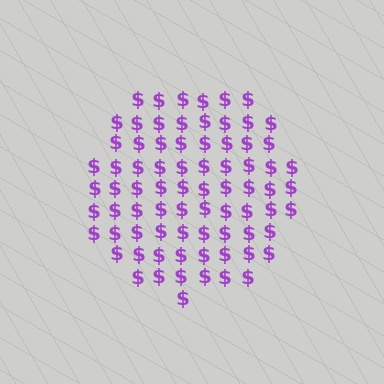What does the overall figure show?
The overall figure shows a circle.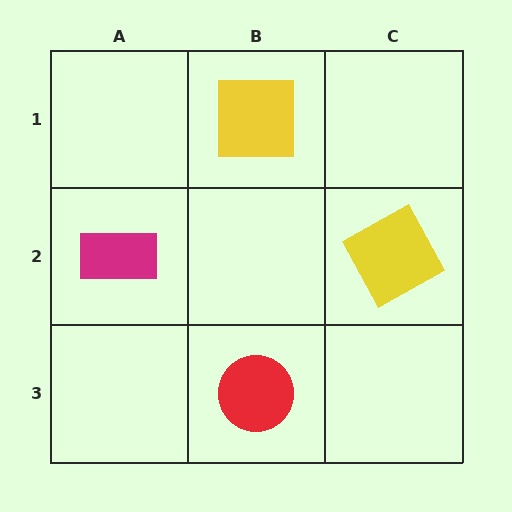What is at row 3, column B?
A red circle.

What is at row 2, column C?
A yellow square.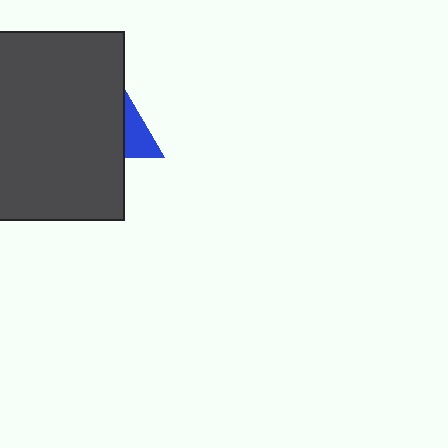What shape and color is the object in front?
The object in front is a dark gray rectangle.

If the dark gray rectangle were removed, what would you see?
You would see the complete blue triangle.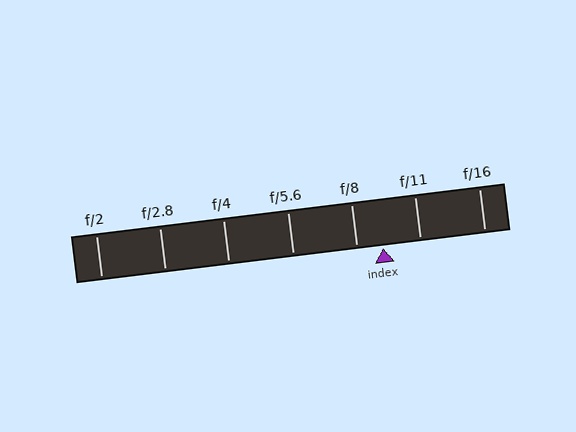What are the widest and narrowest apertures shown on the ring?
The widest aperture shown is f/2 and the narrowest is f/16.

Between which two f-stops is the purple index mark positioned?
The index mark is between f/8 and f/11.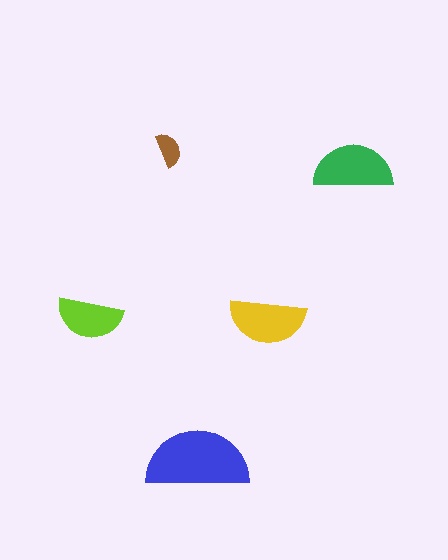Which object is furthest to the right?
The green semicircle is rightmost.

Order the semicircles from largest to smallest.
the blue one, the green one, the yellow one, the lime one, the brown one.